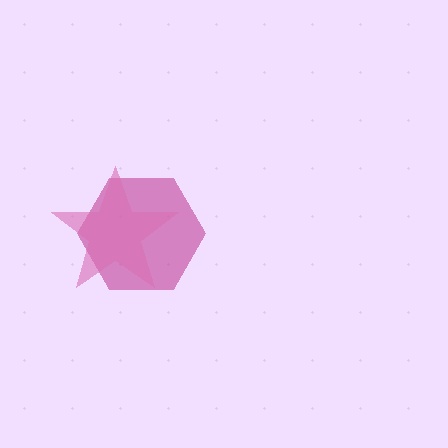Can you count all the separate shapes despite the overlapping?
Yes, there are 2 separate shapes.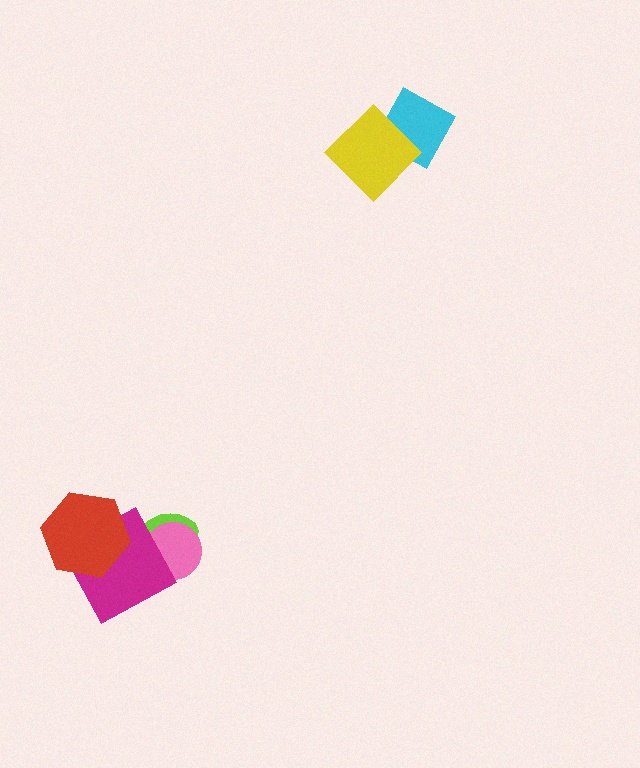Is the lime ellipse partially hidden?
Yes, it is partially covered by another shape.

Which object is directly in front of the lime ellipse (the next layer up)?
The pink circle is directly in front of the lime ellipse.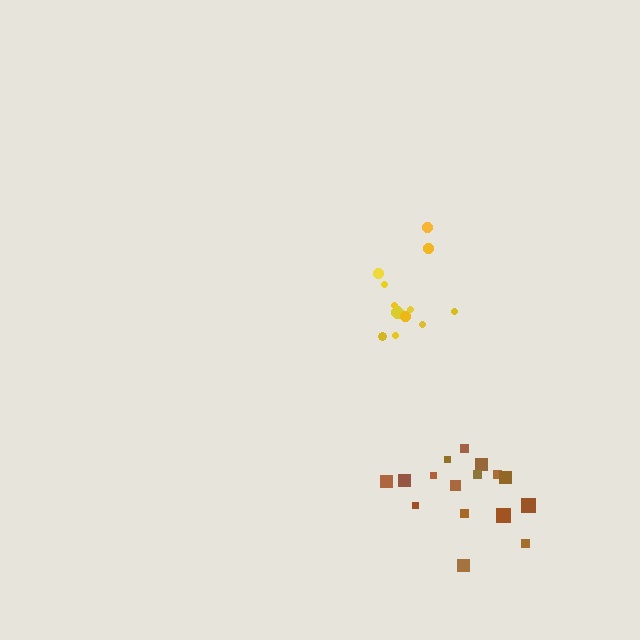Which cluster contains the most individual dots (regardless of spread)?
Brown (16).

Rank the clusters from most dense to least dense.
yellow, brown.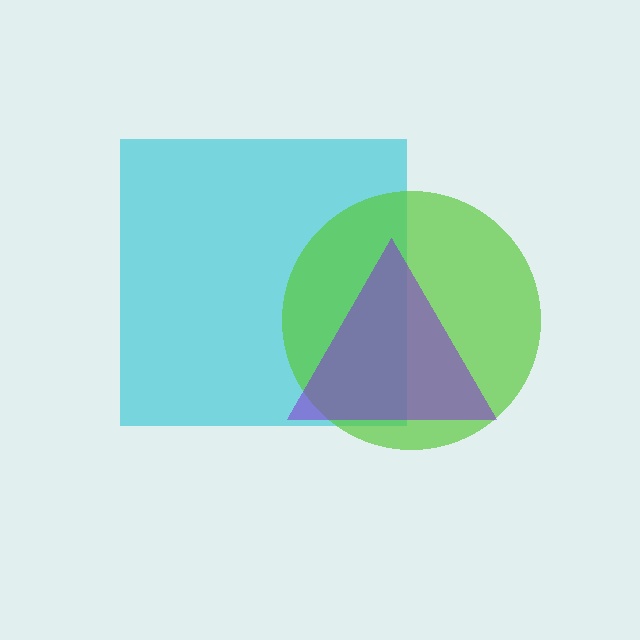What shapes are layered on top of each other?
The layered shapes are: a cyan square, a lime circle, a purple triangle.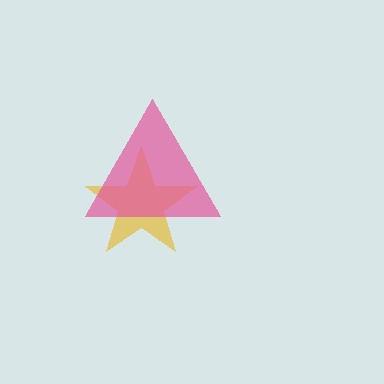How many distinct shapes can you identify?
There are 2 distinct shapes: a yellow star, a pink triangle.